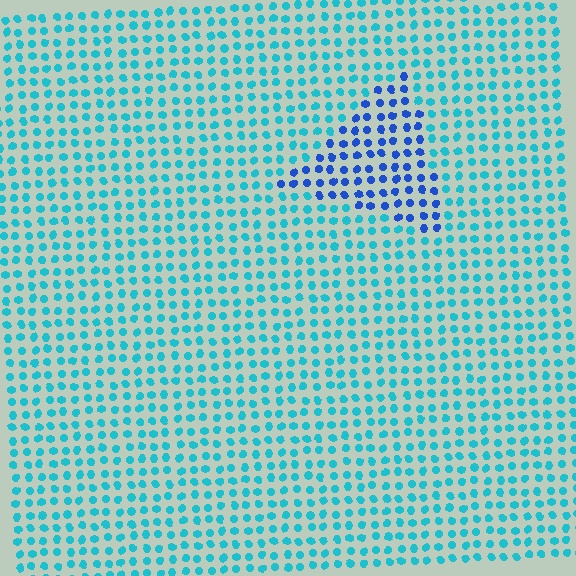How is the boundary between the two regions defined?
The boundary is defined purely by a slight shift in hue (about 39 degrees). Spacing, size, and orientation are identical on both sides.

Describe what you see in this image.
The image is filled with small cyan elements in a uniform arrangement. A triangle-shaped region is visible where the elements are tinted to a slightly different hue, forming a subtle color boundary.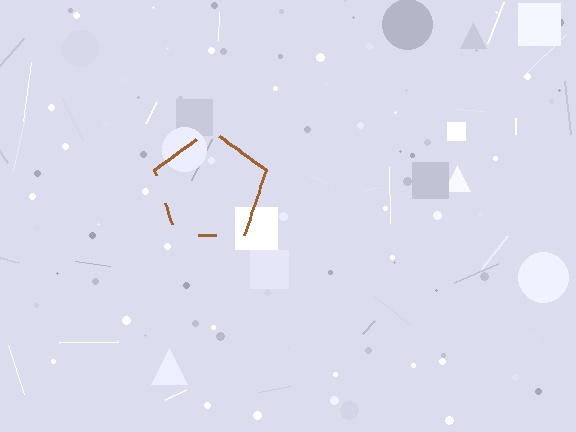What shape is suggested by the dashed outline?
The dashed outline suggests a pentagon.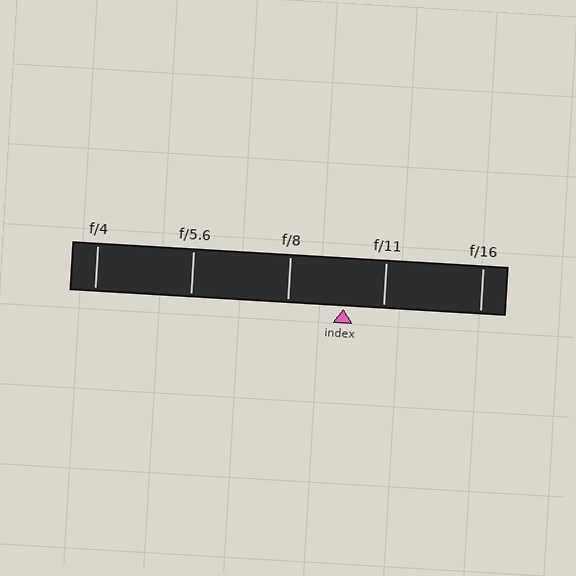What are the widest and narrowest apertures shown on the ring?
The widest aperture shown is f/4 and the narrowest is f/16.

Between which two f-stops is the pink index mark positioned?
The index mark is between f/8 and f/11.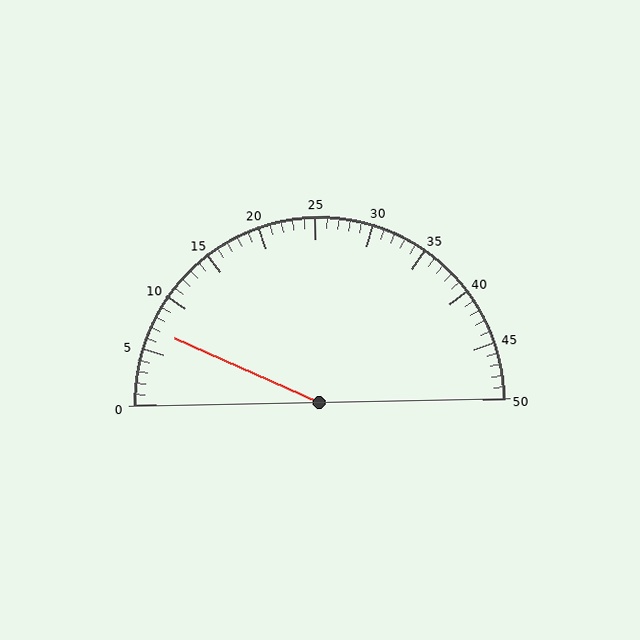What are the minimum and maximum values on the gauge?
The gauge ranges from 0 to 50.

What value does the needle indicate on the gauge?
The needle indicates approximately 7.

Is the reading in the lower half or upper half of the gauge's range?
The reading is in the lower half of the range (0 to 50).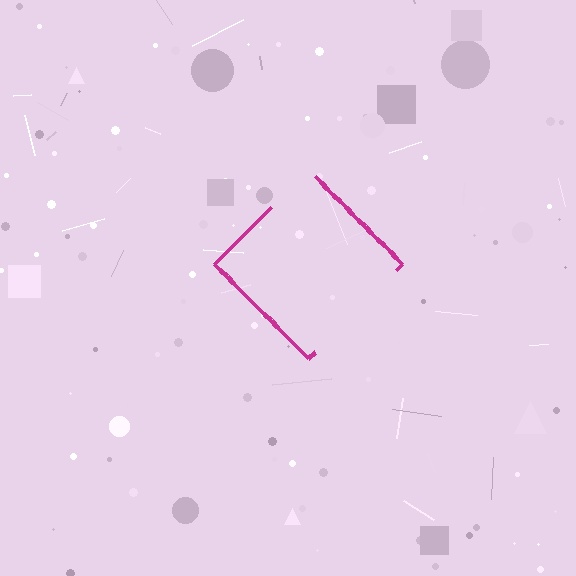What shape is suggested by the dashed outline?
The dashed outline suggests a diamond.